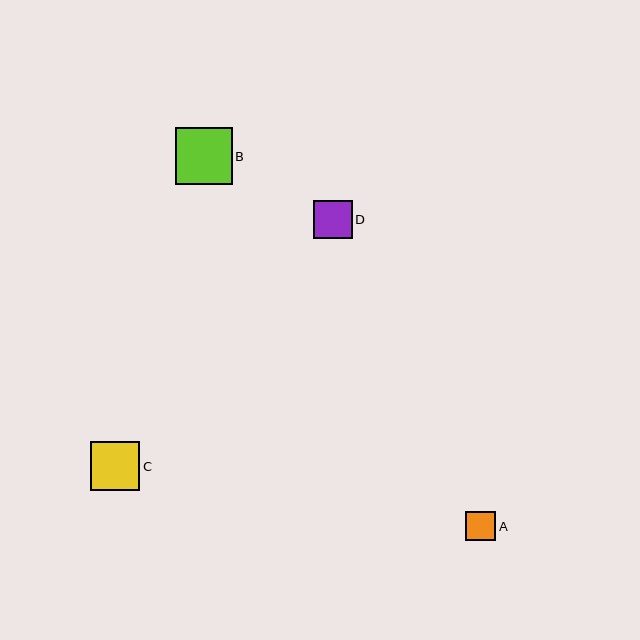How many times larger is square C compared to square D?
Square C is approximately 1.3 times the size of square D.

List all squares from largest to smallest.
From largest to smallest: B, C, D, A.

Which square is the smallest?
Square A is the smallest with a size of approximately 30 pixels.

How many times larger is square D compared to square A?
Square D is approximately 1.3 times the size of square A.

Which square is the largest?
Square B is the largest with a size of approximately 57 pixels.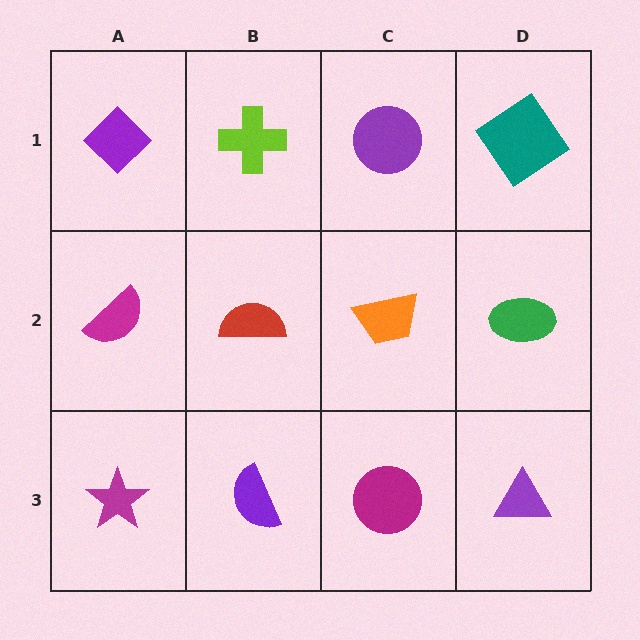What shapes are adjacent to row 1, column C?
An orange trapezoid (row 2, column C), a lime cross (row 1, column B), a teal diamond (row 1, column D).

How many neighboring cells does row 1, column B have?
3.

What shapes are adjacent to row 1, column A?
A magenta semicircle (row 2, column A), a lime cross (row 1, column B).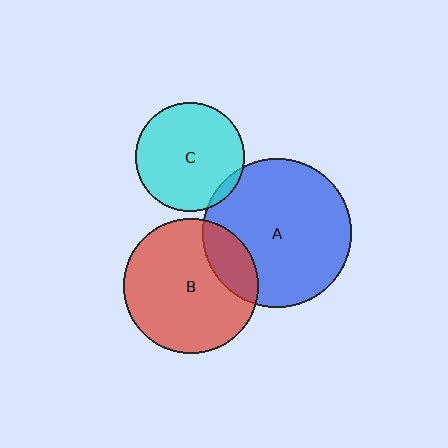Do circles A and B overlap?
Yes.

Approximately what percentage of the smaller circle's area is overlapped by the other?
Approximately 20%.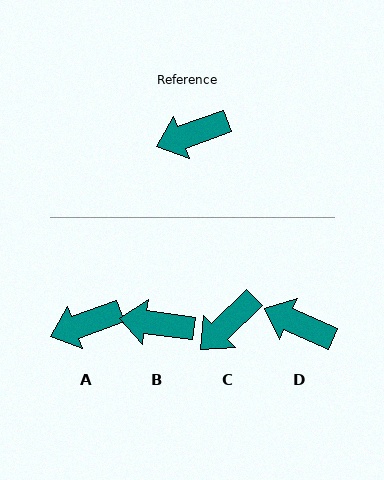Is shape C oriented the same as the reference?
No, it is off by about 24 degrees.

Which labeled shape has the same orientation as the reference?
A.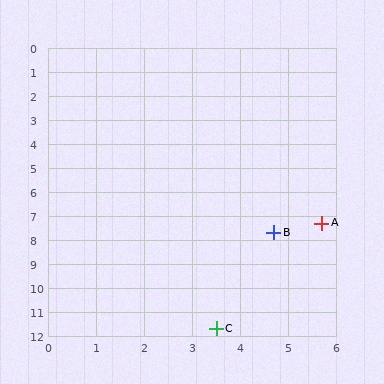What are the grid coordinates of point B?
Point B is at approximately (4.7, 7.7).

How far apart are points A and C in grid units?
Points A and C are about 4.9 grid units apart.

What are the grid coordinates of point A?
Point A is at approximately (5.7, 7.3).